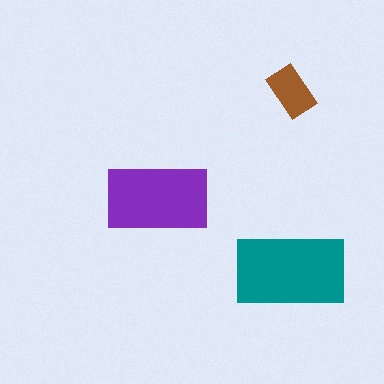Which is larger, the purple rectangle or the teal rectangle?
The teal one.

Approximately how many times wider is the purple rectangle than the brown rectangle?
About 2 times wider.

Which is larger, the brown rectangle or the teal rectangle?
The teal one.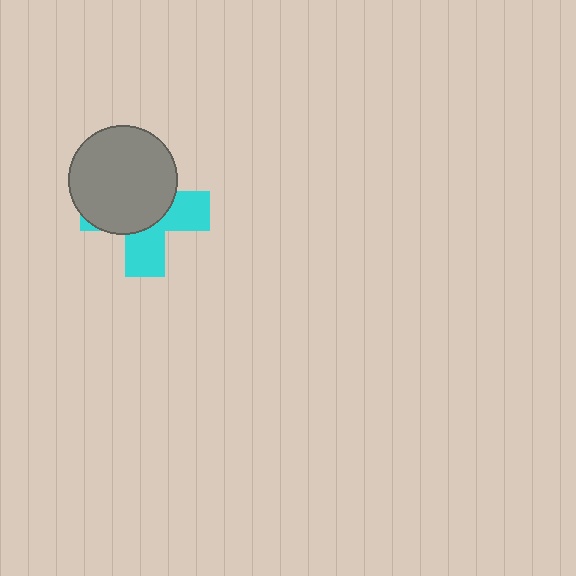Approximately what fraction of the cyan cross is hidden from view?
Roughly 58% of the cyan cross is hidden behind the gray circle.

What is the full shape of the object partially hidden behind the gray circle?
The partially hidden object is a cyan cross.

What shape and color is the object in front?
The object in front is a gray circle.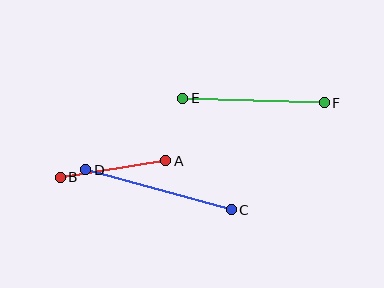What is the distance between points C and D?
The distance is approximately 151 pixels.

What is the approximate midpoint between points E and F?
The midpoint is at approximately (254, 101) pixels.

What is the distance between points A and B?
The distance is approximately 107 pixels.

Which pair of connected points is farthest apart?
Points C and D are farthest apart.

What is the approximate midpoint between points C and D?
The midpoint is at approximately (158, 190) pixels.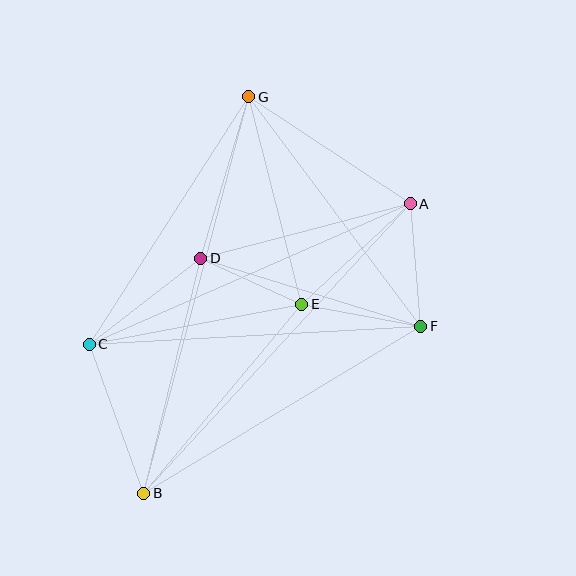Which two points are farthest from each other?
Points B and G are farthest from each other.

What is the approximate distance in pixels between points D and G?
The distance between D and G is approximately 168 pixels.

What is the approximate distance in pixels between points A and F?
The distance between A and F is approximately 123 pixels.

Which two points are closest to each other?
Points D and E are closest to each other.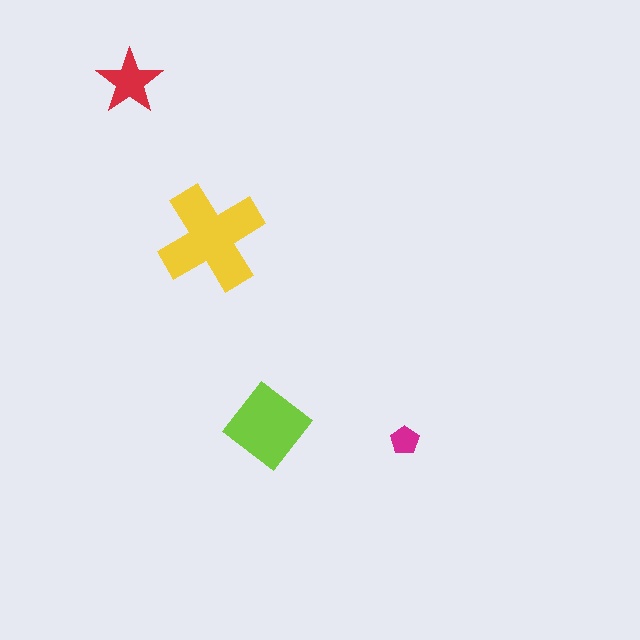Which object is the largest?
The yellow cross.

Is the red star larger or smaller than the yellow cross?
Smaller.